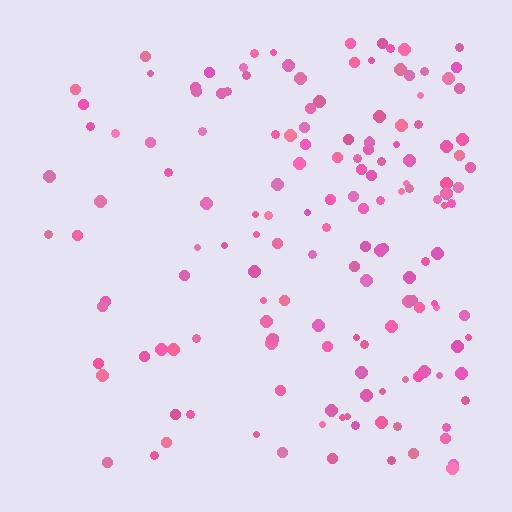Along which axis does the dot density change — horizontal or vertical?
Horizontal.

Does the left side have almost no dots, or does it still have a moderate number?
Still a moderate number, just noticeably fewer than the right.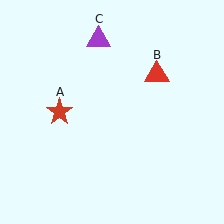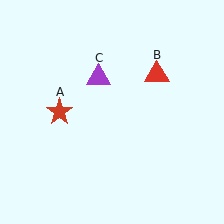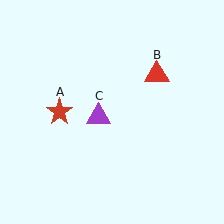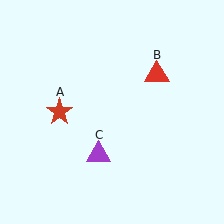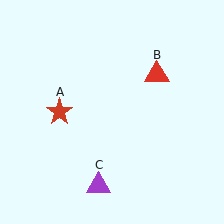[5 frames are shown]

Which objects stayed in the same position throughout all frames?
Red star (object A) and red triangle (object B) remained stationary.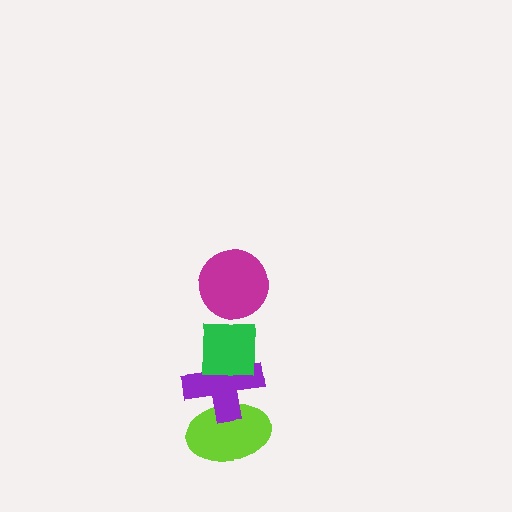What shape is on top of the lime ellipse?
The purple cross is on top of the lime ellipse.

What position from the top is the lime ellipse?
The lime ellipse is 4th from the top.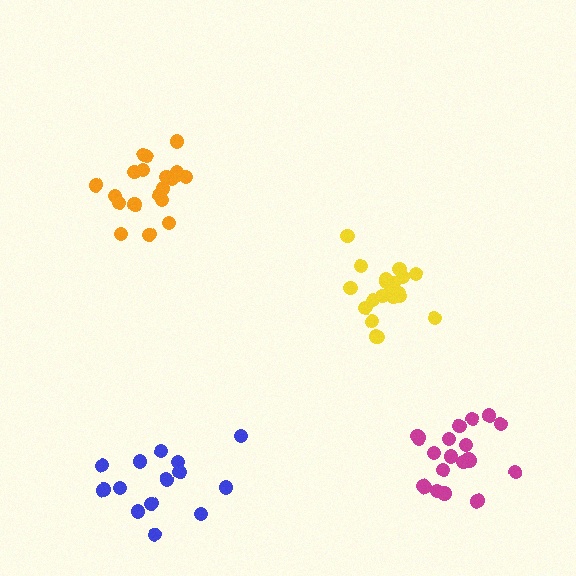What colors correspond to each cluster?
The clusters are colored: yellow, magenta, blue, orange.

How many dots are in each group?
Group 1: 20 dots, Group 2: 20 dots, Group 3: 14 dots, Group 4: 20 dots (74 total).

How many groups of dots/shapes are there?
There are 4 groups.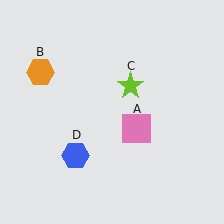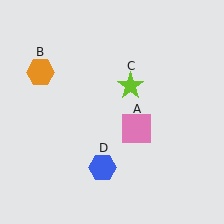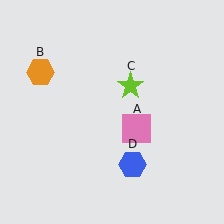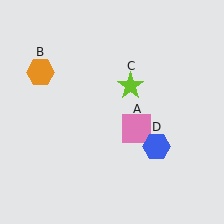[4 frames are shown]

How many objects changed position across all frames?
1 object changed position: blue hexagon (object D).